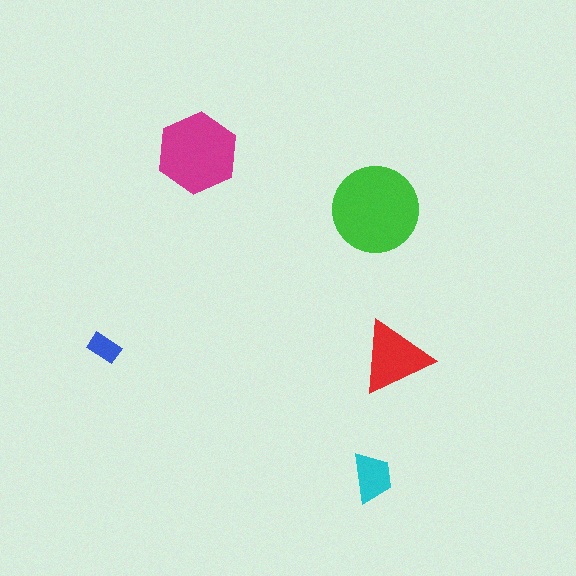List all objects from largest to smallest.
The green circle, the magenta hexagon, the red triangle, the cyan trapezoid, the blue rectangle.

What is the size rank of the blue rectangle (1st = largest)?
5th.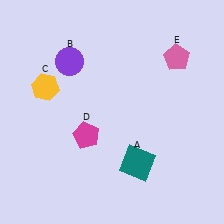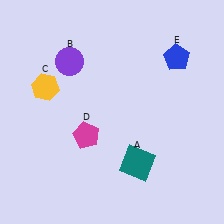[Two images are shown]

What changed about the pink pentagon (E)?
In Image 1, E is pink. In Image 2, it changed to blue.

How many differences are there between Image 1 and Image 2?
There is 1 difference between the two images.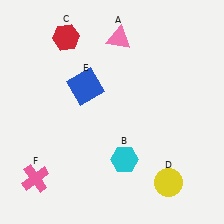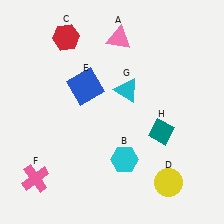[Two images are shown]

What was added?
A cyan triangle (G), a teal diamond (H) were added in Image 2.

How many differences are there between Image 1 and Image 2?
There are 2 differences between the two images.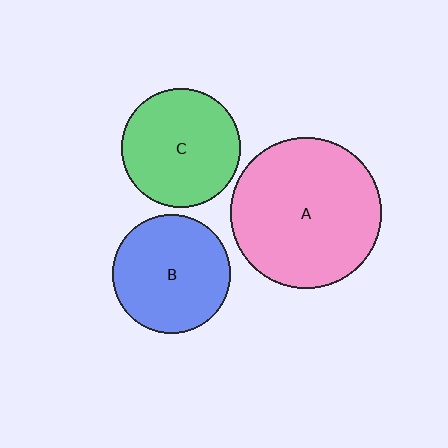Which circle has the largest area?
Circle A (pink).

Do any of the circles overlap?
No, none of the circles overlap.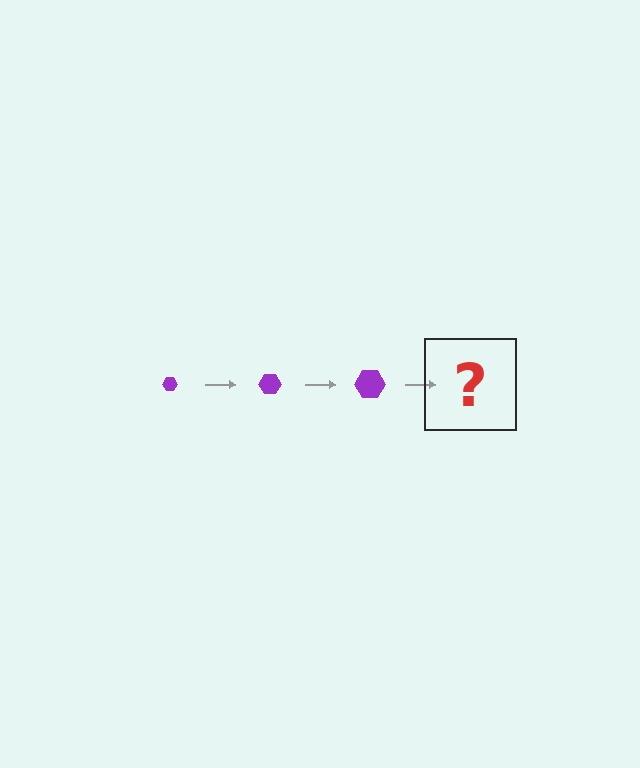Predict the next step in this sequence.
The next step is a purple hexagon, larger than the previous one.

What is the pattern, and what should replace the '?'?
The pattern is that the hexagon gets progressively larger each step. The '?' should be a purple hexagon, larger than the previous one.